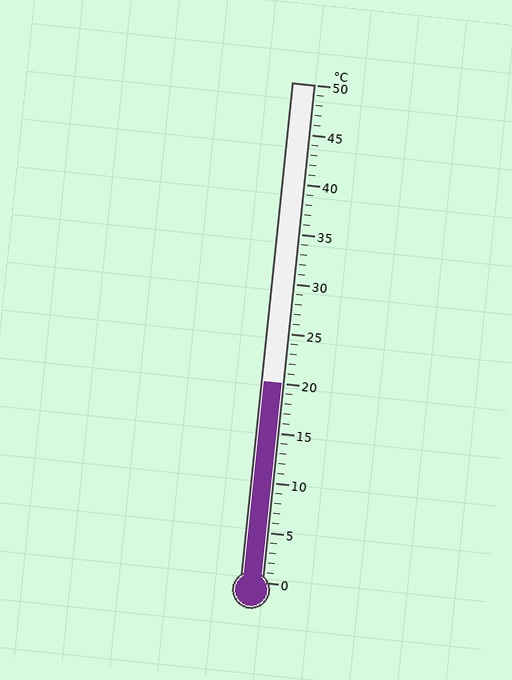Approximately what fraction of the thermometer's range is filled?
The thermometer is filled to approximately 40% of its range.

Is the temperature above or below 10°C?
The temperature is above 10°C.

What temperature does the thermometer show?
The thermometer shows approximately 20°C.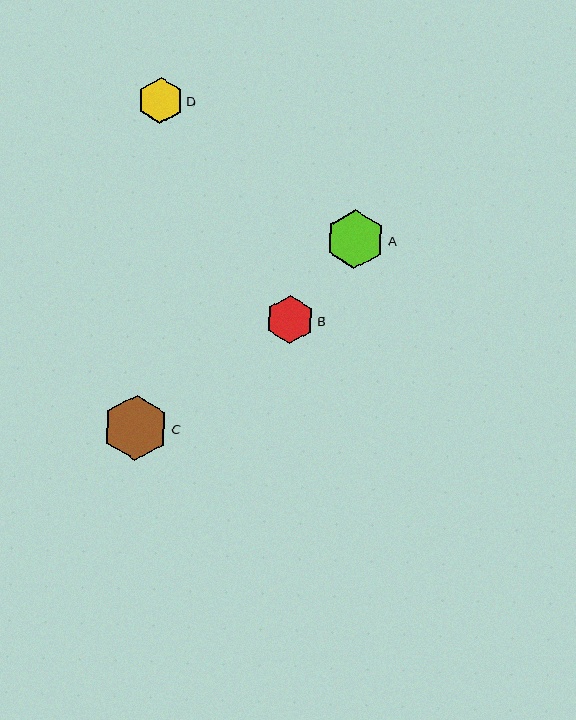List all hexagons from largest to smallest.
From largest to smallest: C, A, B, D.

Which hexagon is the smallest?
Hexagon D is the smallest with a size of approximately 46 pixels.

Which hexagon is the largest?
Hexagon C is the largest with a size of approximately 65 pixels.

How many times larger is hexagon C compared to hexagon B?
Hexagon C is approximately 1.4 times the size of hexagon B.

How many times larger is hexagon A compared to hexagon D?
Hexagon A is approximately 1.3 times the size of hexagon D.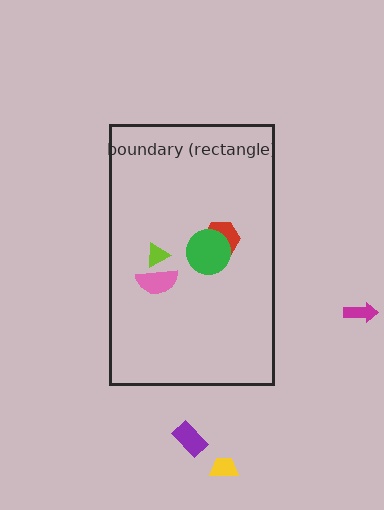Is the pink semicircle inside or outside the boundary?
Inside.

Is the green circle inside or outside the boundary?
Inside.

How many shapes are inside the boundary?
4 inside, 3 outside.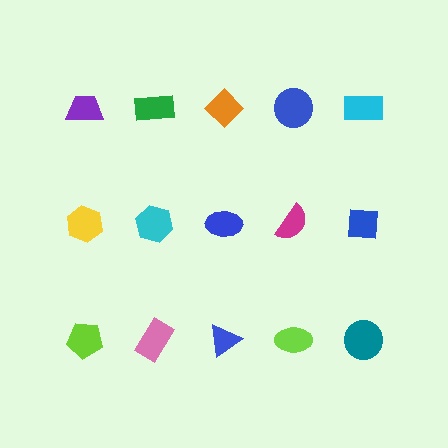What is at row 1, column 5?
A cyan rectangle.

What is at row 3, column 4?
A lime ellipse.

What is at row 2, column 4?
A magenta semicircle.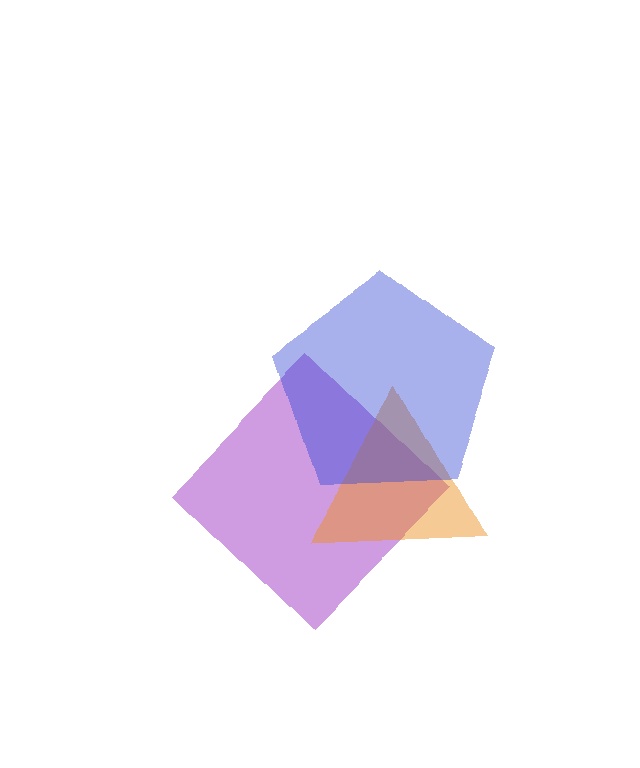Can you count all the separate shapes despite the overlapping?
Yes, there are 3 separate shapes.